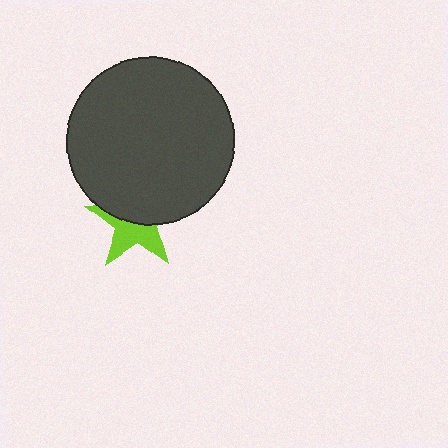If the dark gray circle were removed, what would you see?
You would see the complete lime star.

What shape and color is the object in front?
The object in front is a dark gray circle.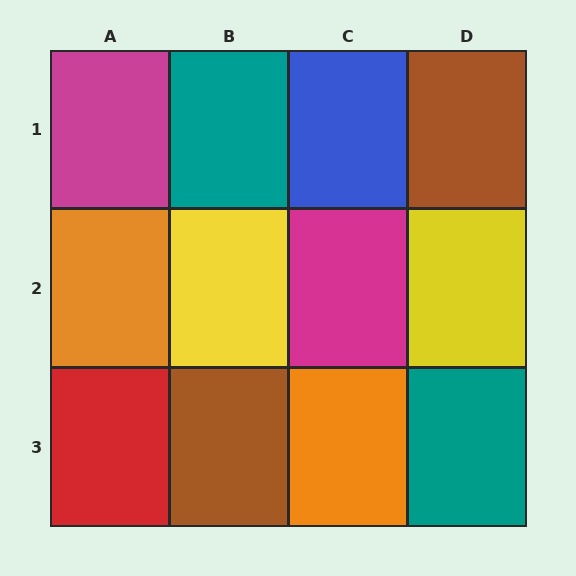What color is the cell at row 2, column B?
Yellow.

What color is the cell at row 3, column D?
Teal.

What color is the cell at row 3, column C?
Orange.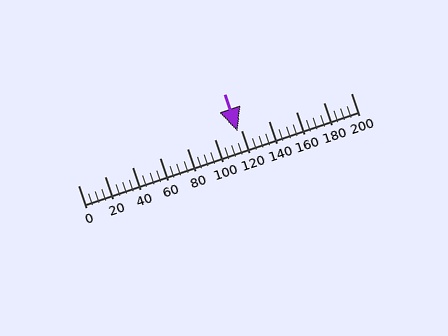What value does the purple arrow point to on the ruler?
The purple arrow points to approximately 117.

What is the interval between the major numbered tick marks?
The major tick marks are spaced 20 units apart.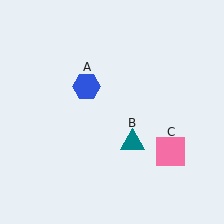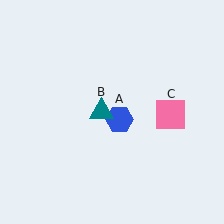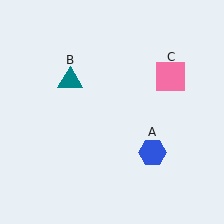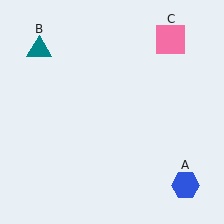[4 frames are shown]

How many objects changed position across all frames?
3 objects changed position: blue hexagon (object A), teal triangle (object B), pink square (object C).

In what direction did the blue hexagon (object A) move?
The blue hexagon (object A) moved down and to the right.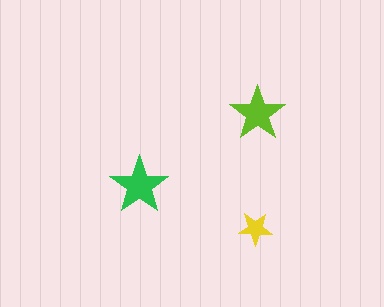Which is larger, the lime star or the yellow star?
The lime one.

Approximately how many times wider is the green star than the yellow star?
About 1.5 times wider.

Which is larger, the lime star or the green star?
The green one.